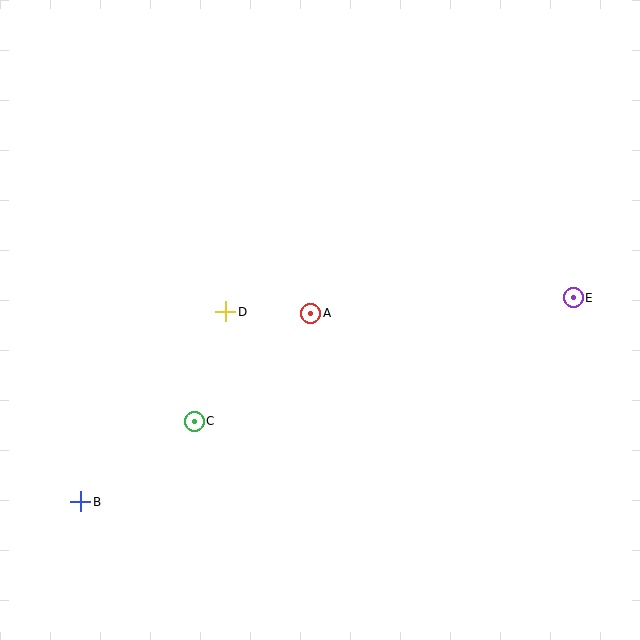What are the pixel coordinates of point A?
Point A is at (311, 313).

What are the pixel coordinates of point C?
Point C is at (194, 421).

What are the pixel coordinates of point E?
Point E is at (573, 298).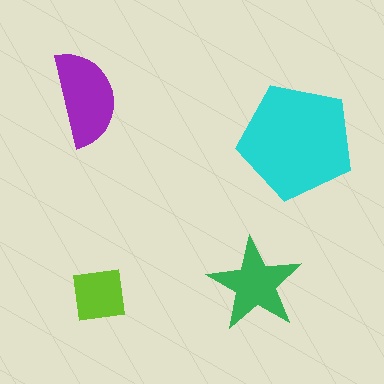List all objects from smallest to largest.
The lime square, the green star, the purple semicircle, the cyan pentagon.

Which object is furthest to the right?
The cyan pentagon is rightmost.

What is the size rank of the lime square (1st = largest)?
4th.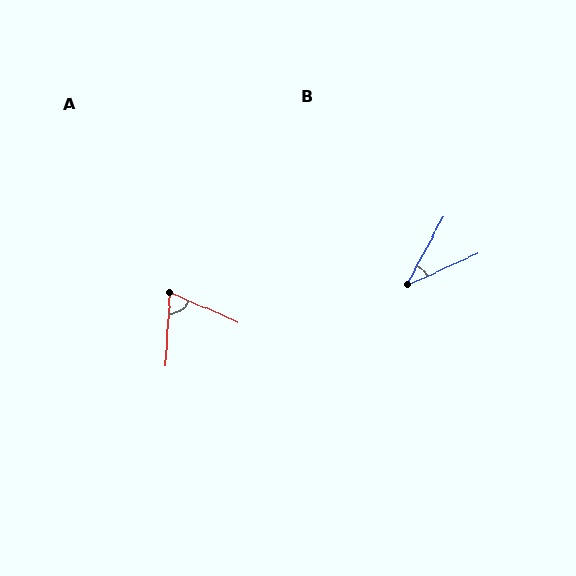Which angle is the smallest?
B, at approximately 37 degrees.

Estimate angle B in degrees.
Approximately 37 degrees.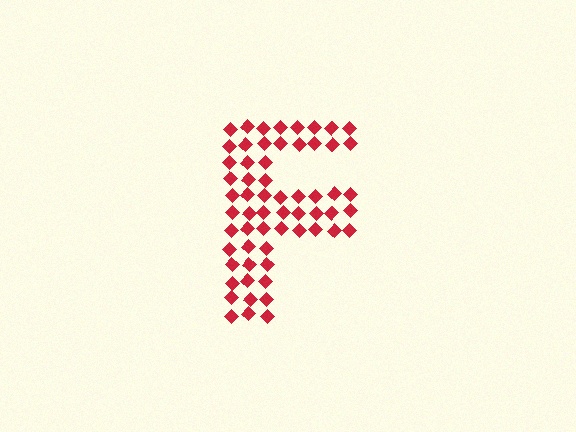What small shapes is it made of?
It is made of small diamonds.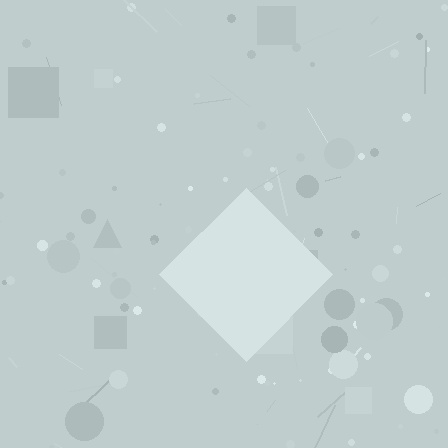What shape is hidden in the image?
A diamond is hidden in the image.